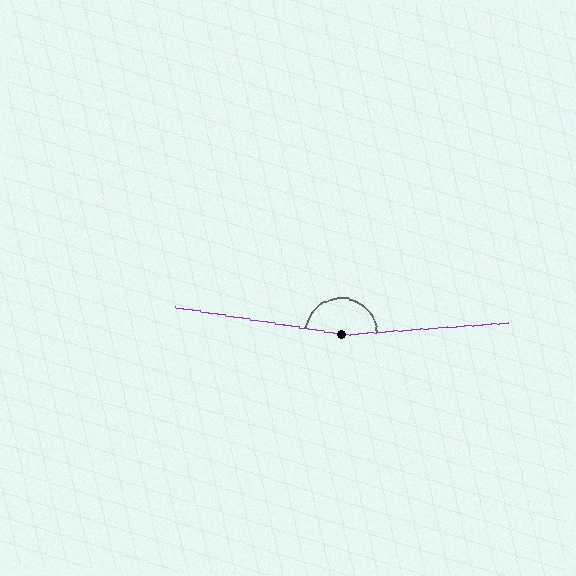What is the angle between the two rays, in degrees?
Approximately 167 degrees.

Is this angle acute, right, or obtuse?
It is obtuse.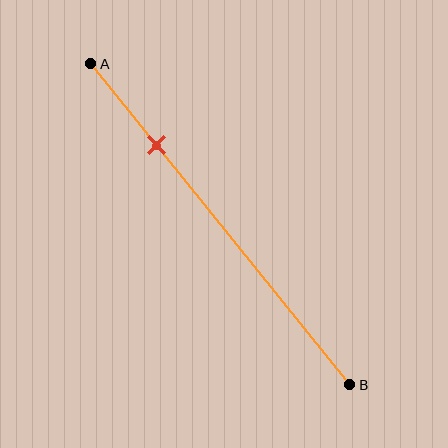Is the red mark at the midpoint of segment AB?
No, the mark is at about 25% from A, not at the 50% midpoint.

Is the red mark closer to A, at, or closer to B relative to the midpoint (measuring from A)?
The red mark is closer to point A than the midpoint of segment AB.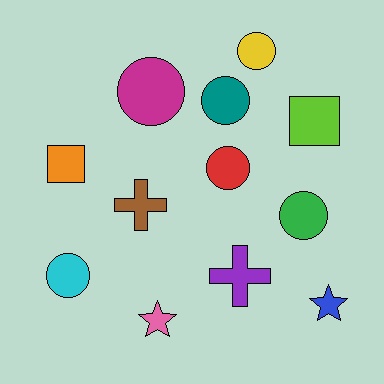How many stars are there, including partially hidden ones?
There are 2 stars.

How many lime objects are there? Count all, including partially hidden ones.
There is 1 lime object.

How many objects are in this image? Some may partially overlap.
There are 12 objects.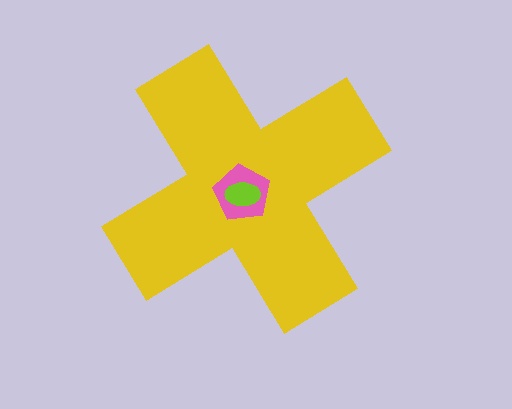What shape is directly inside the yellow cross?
The pink pentagon.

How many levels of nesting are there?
3.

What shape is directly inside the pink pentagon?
The lime ellipse.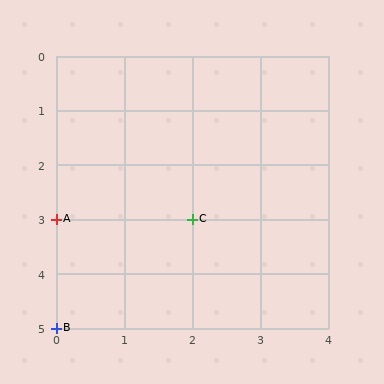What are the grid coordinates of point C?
Point C is at grid coordinates (2, 3).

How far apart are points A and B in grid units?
Points A and B are 2 rows apart.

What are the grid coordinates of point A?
Point A is at grid coordinates (0, 3).